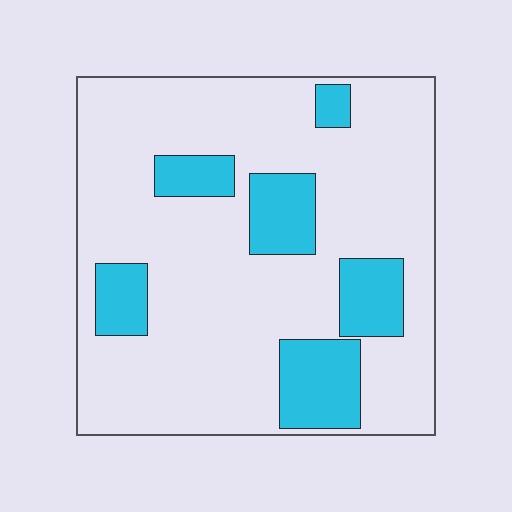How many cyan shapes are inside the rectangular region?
6.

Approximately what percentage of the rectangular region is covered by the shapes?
Approximately 20%.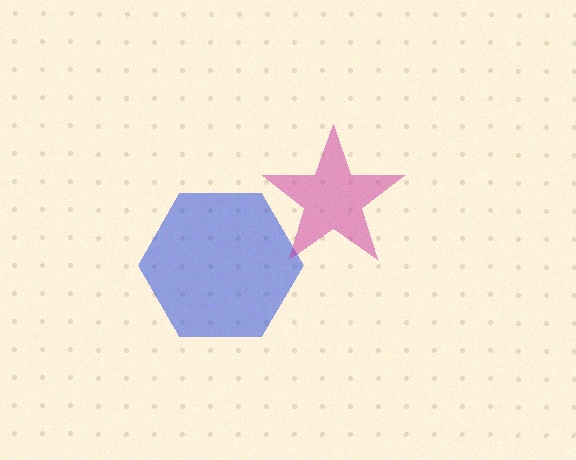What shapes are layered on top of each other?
The layered shapes are: a blue hexagon, a magenta star.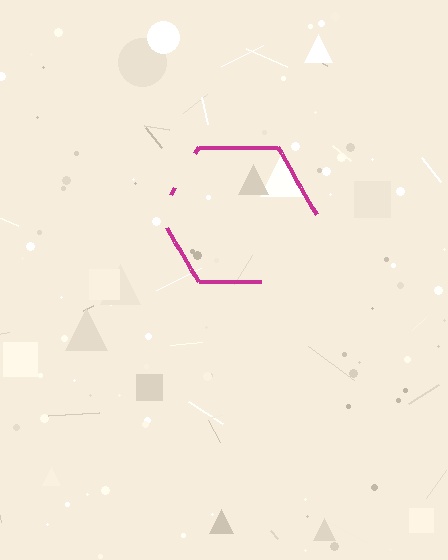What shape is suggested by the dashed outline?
The dashed outline suggests a hexagon.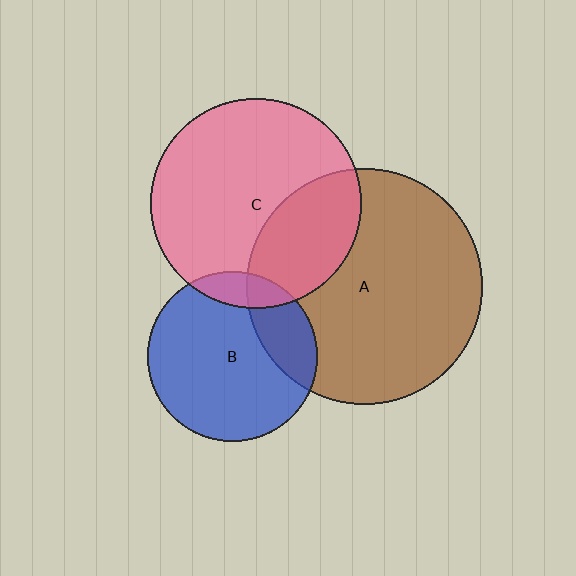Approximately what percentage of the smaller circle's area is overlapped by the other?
Approximately 30%.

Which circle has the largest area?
Circle A (brown).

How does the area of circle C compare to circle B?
Approximately 1.5 times.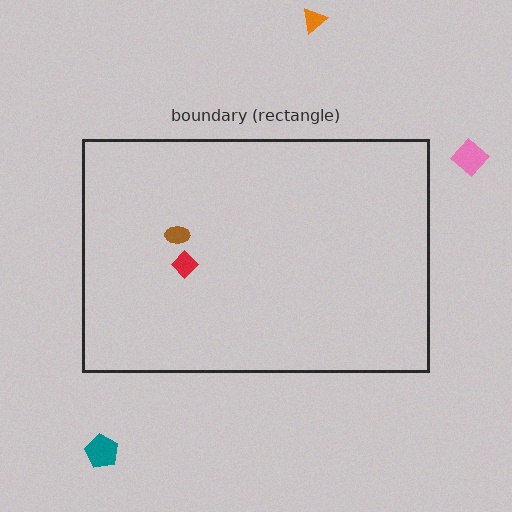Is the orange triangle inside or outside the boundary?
Outside.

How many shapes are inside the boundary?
2 inside, 3 outside.